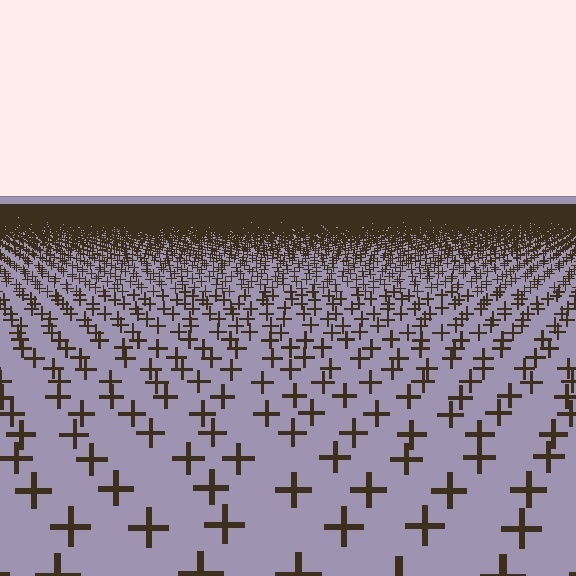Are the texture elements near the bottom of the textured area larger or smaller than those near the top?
Larger. Near the bottom, elements are closer to the viewer and appear at a bigger on-screen size.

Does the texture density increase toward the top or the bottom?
Density increases toward the top.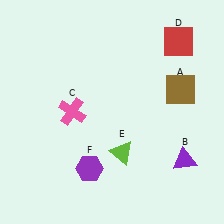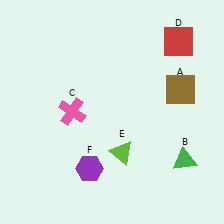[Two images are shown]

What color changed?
The triangle (B) changed from purple in Image 1 to green in Image 2.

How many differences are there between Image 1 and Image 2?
There is 1 difference between the two images.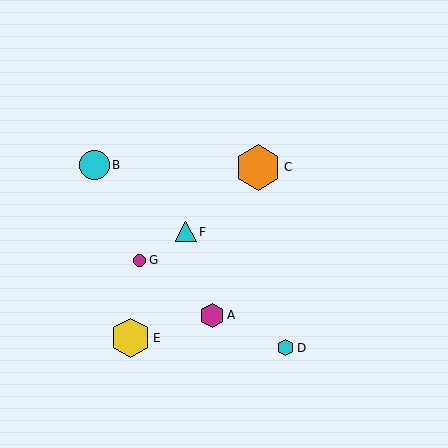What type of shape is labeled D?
Shape D is a cyan hexagon.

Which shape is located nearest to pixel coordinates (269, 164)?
The orange hexagon (labeled C) at (258, 167) is nearest to that location.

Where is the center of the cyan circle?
The center of the cyan circle is at (95, 165).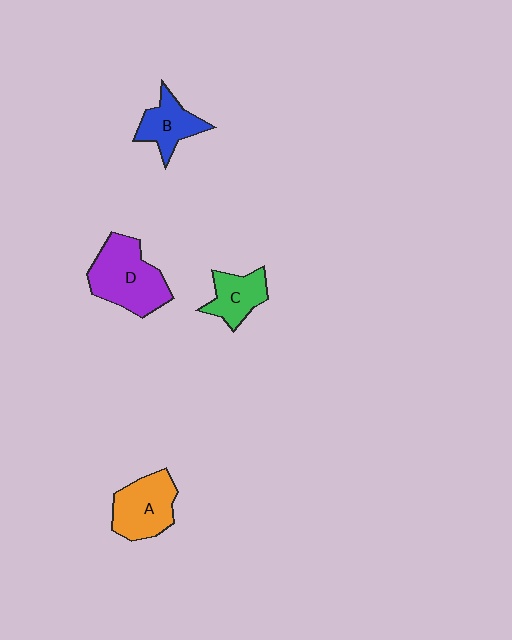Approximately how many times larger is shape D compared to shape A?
Approximately 1.3 times.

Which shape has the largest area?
Shape D (purple).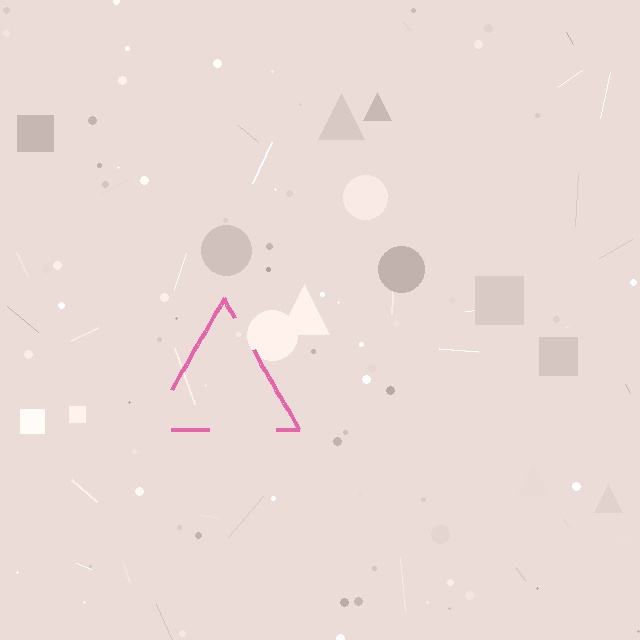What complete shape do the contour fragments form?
The contour fragments form a triangle.